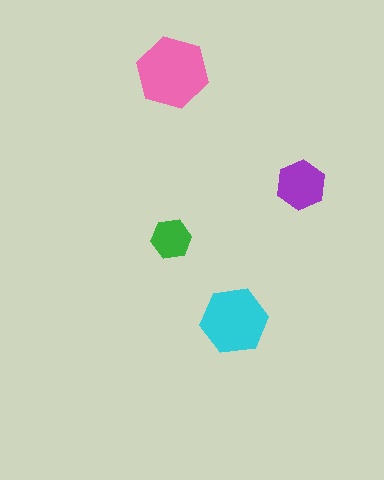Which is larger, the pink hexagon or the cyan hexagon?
The pink one.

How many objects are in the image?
There are 4 objects in the image.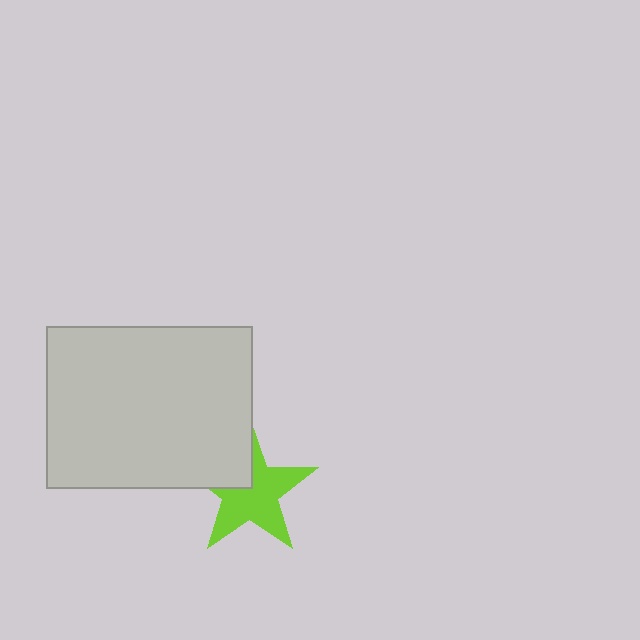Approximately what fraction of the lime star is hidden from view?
Roughly 31% of the lime star is hidden behind the light gray rectangle.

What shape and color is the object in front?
The object in front is a light gray rectangle.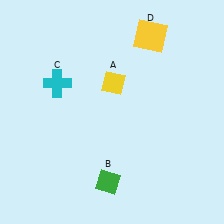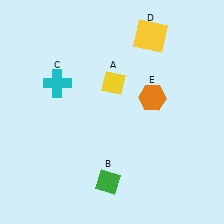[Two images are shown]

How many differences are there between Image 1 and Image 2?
There is 1 difference between the two images.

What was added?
An orange hexagon (E) was added in Image 2.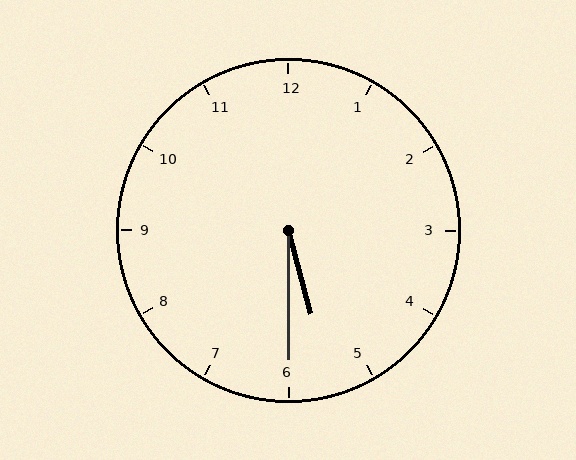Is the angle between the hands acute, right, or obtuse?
It is acute.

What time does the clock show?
5:30.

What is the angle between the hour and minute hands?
Approximately 15 degrees.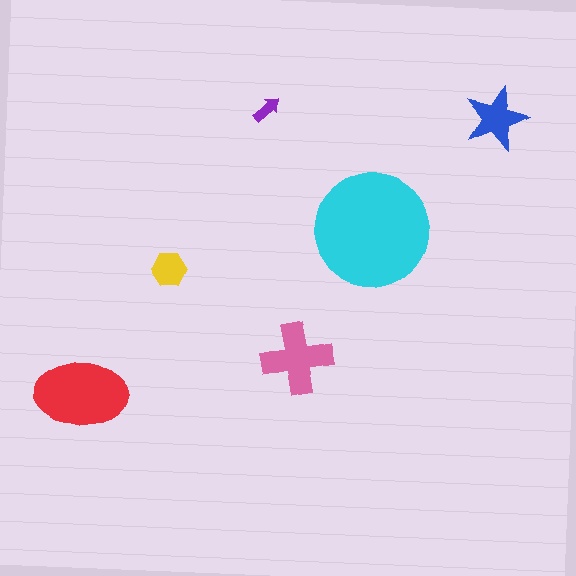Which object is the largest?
The cyan circle.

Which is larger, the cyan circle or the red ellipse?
The cyan circle.